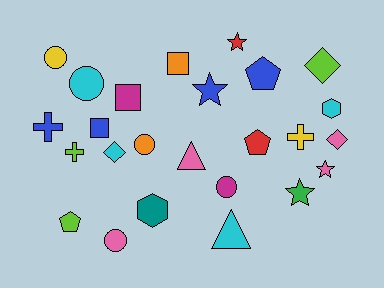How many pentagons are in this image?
There are 3 pentagons.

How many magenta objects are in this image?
There are 2 magenta objects.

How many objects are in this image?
There are 25 objects.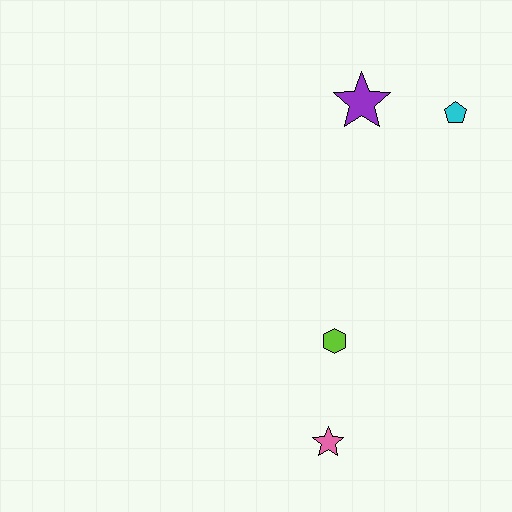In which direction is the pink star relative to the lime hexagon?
The pink star is below the lime hexagon.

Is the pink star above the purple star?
No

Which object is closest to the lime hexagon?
The pink star is closest to the lime hexagon.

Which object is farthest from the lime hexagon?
The cyan pentagon is farthest from the lime hexagon.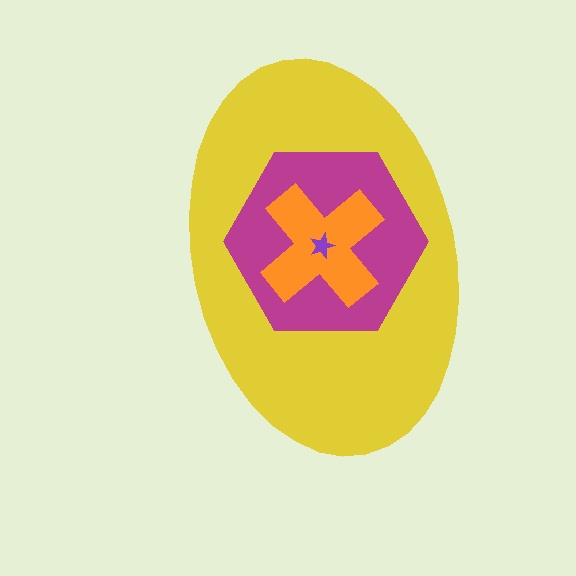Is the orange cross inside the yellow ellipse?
Yes.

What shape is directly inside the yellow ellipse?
The magenta hexagon.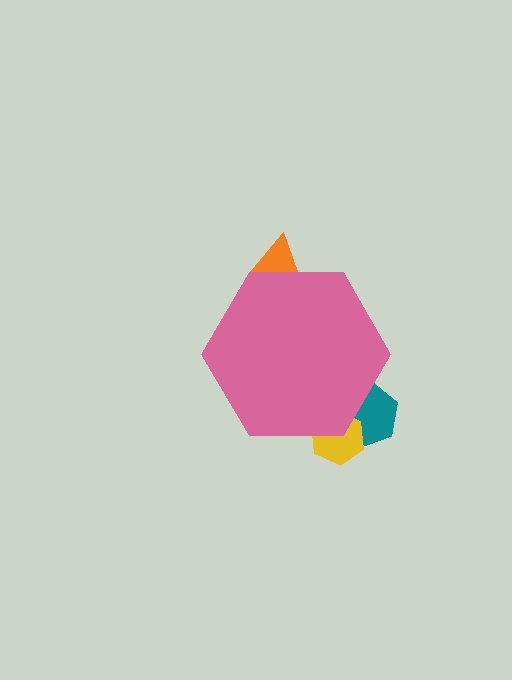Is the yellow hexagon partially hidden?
Yes, the yellow hexagon is partially hidden behind the pink hexagon.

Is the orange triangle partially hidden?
Yes, the orange triangle is partially hidden behind the pink hexagon.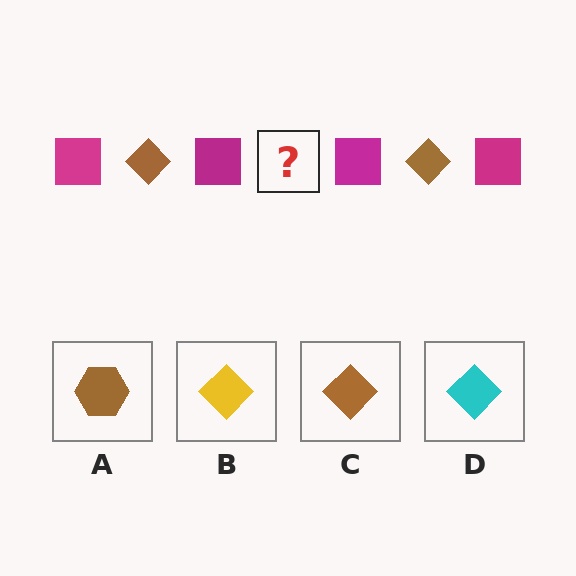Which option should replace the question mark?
Option C.